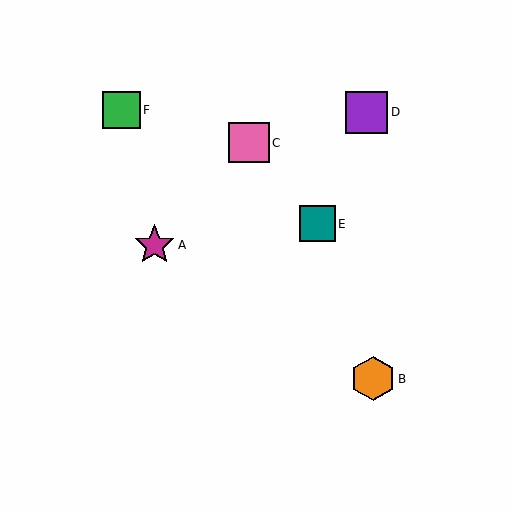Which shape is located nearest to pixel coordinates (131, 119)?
The green square (labeled F) at (121, 110) is nearest to that location.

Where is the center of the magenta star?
The center of the magenta star is at (154, 245).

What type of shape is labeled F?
Shape F is a green square.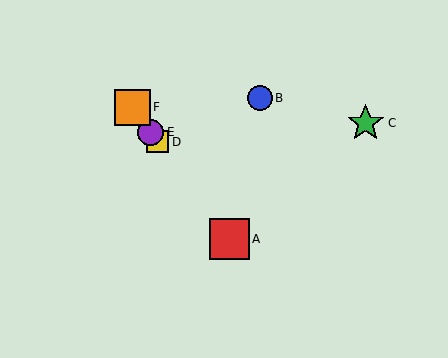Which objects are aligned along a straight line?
Objects A, D, E, F are aligned along a straight line.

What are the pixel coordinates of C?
Object C is at (366, 123).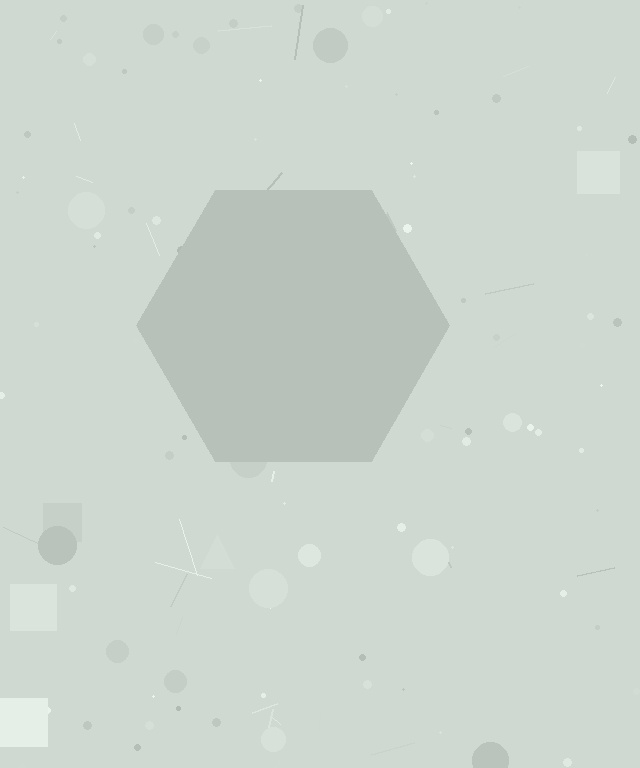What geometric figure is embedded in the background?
A hexagon is embedded in the background.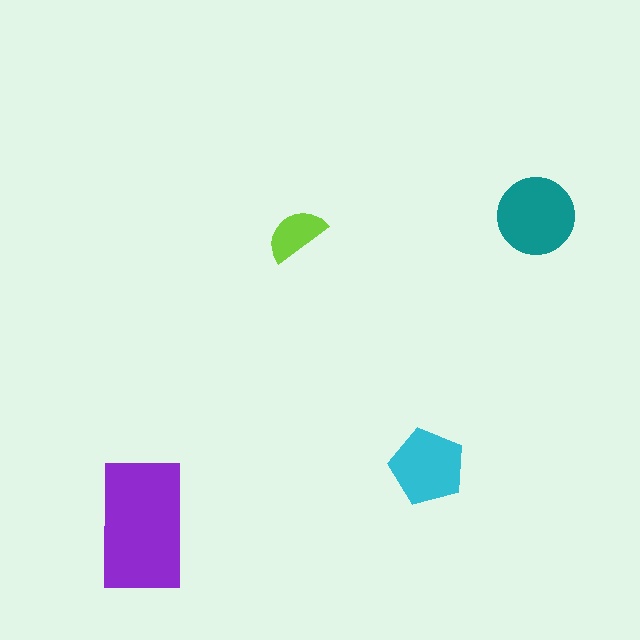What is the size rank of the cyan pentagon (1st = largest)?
3rd.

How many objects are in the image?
There are 4 objects in the image.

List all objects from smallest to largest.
The lime semicircle, the cyan pentagon, the teal circle, the purple rectangle.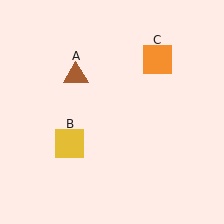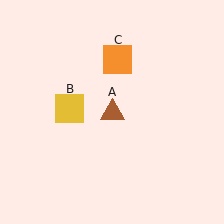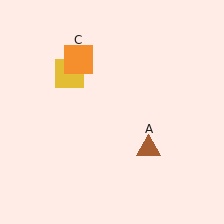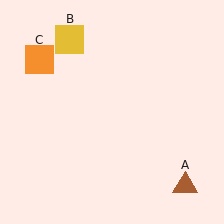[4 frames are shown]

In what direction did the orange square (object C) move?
The orange square (object C) moved left.